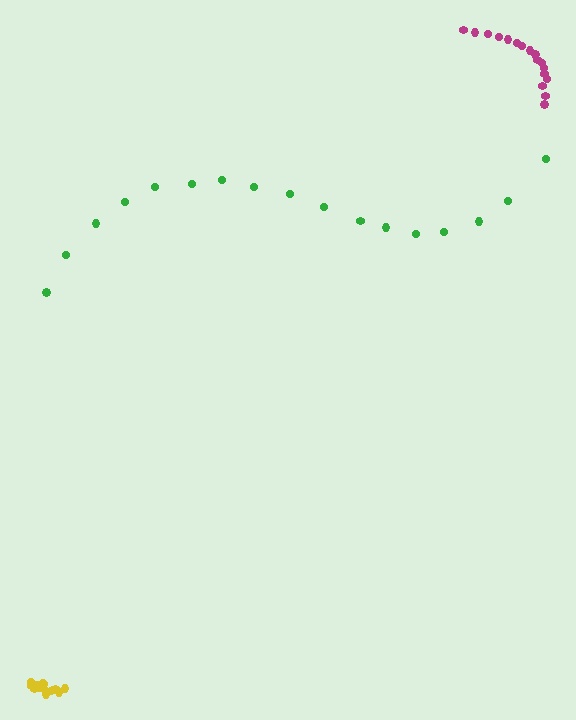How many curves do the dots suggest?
There are 3 distinct paths.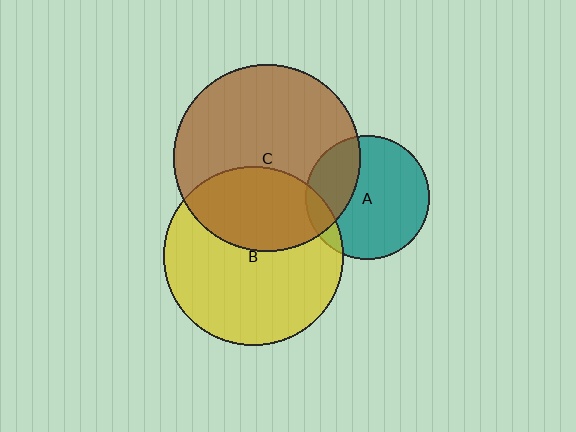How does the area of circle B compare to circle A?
Approximately 2.1 times.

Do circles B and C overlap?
Yes.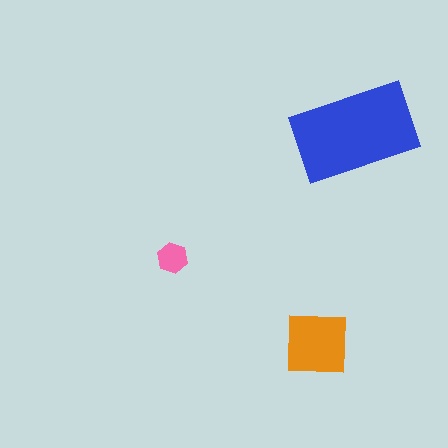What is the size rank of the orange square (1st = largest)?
2nd.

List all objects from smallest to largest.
The pink hexagon, the orange square, the blue rectangle.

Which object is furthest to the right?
The blue rectangle is rightmost.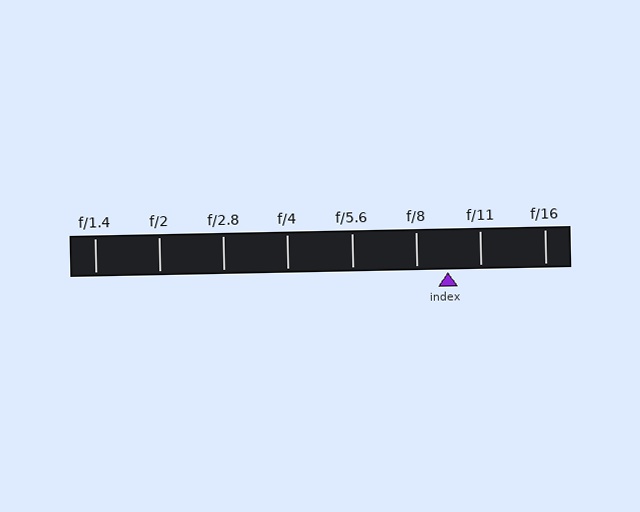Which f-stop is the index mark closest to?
The index mark is closest to f/8.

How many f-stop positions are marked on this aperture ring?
There are 8 f-stop positions marked.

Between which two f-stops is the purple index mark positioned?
The index mark is between f/8 and f/11.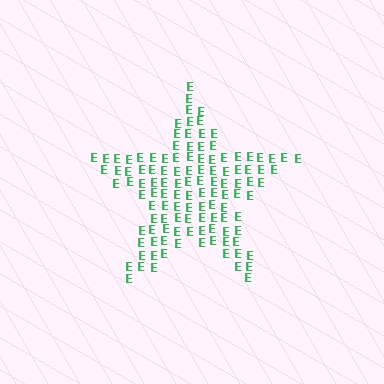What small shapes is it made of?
It is made of small letter E's.